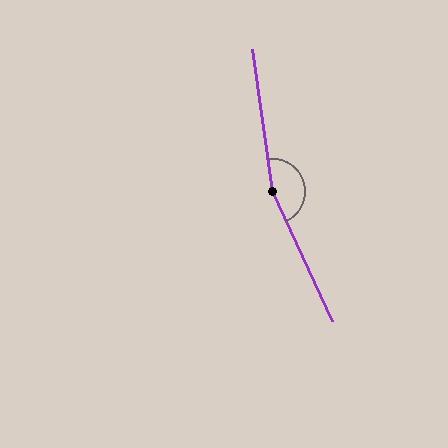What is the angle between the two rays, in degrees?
Approximately 163 degrees.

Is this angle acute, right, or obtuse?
It is obtuse.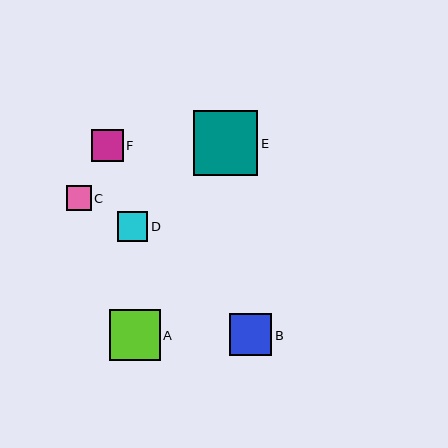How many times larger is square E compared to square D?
Square E is approximately 2.2 times the size of square D.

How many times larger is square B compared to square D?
Square B is approximately 1.4 times the size of square D.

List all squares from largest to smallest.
From largest to smallest: E, A, B, F, D, C.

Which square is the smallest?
Square C is the smallest with a size of approximately 25 pixels.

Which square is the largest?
Square E is the largest with a size of approximately 65 pixels.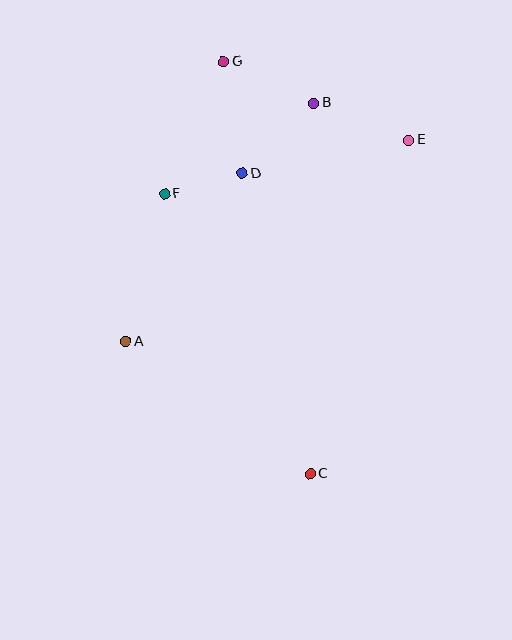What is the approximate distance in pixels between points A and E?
The distance between A and E is approximately 347 pixels.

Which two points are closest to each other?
Points D and F are closest to each other.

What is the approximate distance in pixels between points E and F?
The distance between E and F is approximately 250 pixels.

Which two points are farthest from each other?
Points C and G are farthest from each other.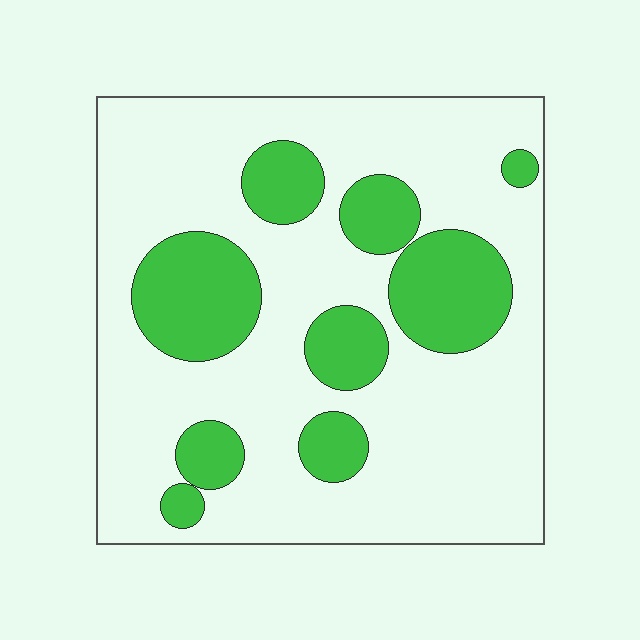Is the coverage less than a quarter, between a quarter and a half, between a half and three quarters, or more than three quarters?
Between a quarter and a half.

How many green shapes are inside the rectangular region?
9.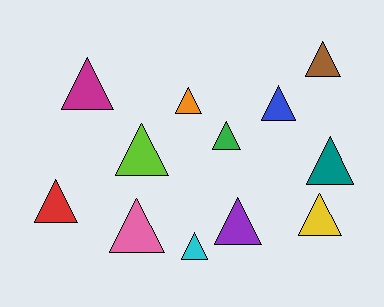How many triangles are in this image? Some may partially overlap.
There are 12 triangles.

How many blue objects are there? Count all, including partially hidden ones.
There is 1 blue object.